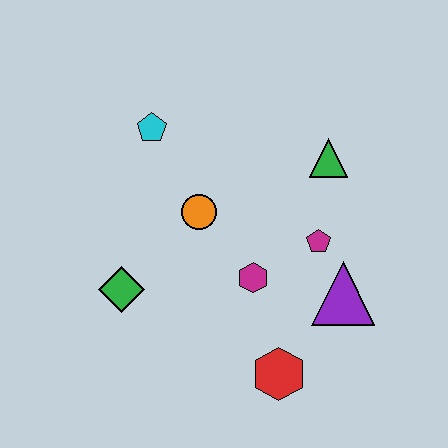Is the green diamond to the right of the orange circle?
No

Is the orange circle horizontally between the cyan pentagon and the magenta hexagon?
Yes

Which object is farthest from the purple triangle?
The cyan pentagon is farthest from the purple triangle.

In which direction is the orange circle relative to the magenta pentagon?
The orange circle is to the left of the magenta pentagon.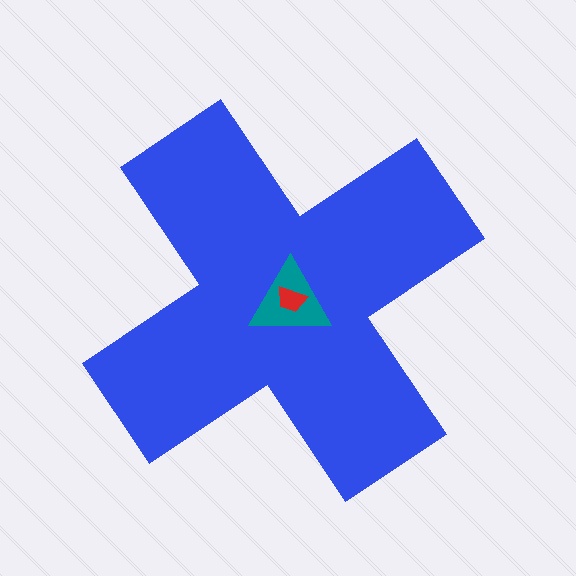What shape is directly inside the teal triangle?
The red trapezoid.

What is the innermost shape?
The red trapezoid.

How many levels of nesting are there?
3.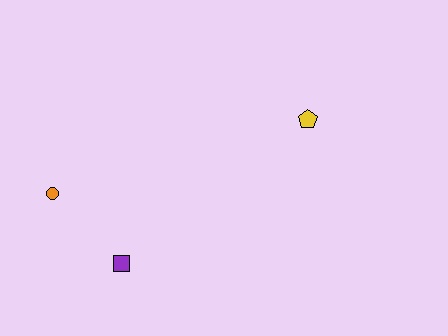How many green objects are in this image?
There are no green objects.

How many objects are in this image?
There are 3 objects.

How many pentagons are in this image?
There is 1 pentagon.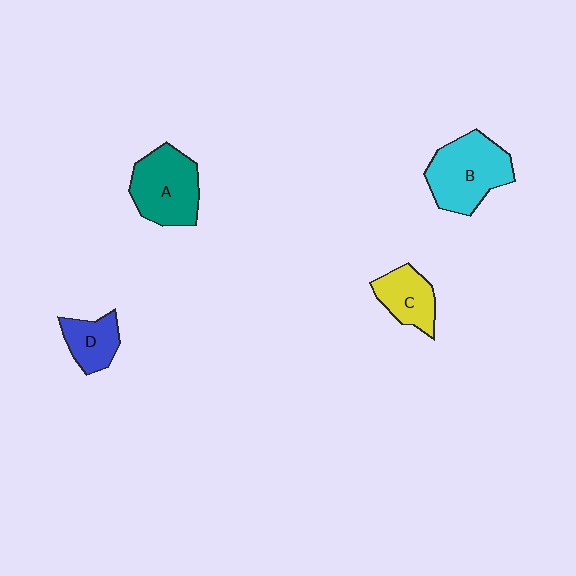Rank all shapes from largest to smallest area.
From largest to smallest: B (cyan), A (teal), C (yellow), D (blue).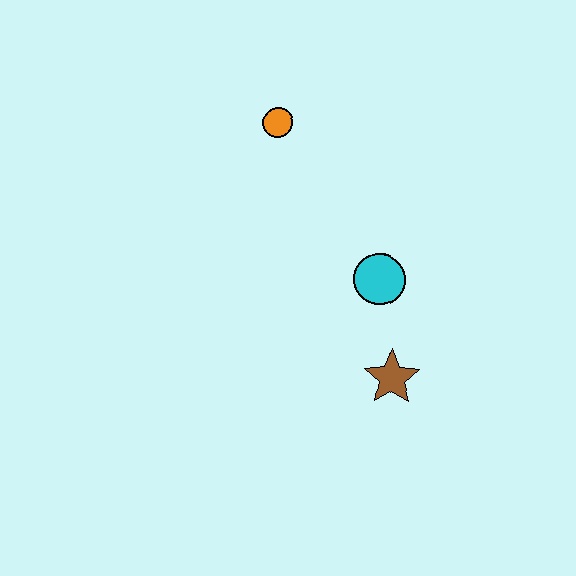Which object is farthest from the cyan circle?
The orange circle is farthest from the cyan circle.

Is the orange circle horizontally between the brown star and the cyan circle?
No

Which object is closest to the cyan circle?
The brown star is closest to the cyan circle.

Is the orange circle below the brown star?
No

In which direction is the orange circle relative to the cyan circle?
The orange circle is above the cyan circle.